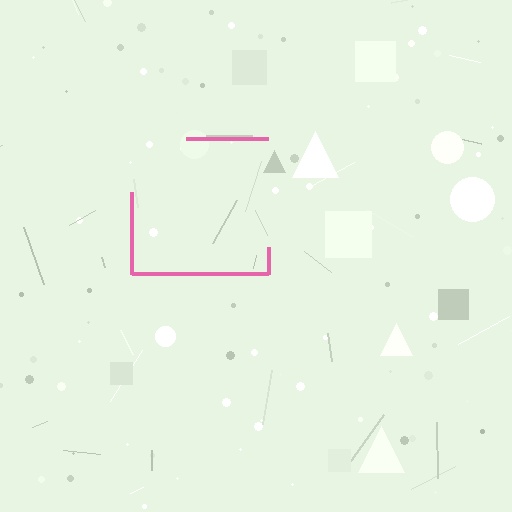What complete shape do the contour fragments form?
The contour fragments form a square.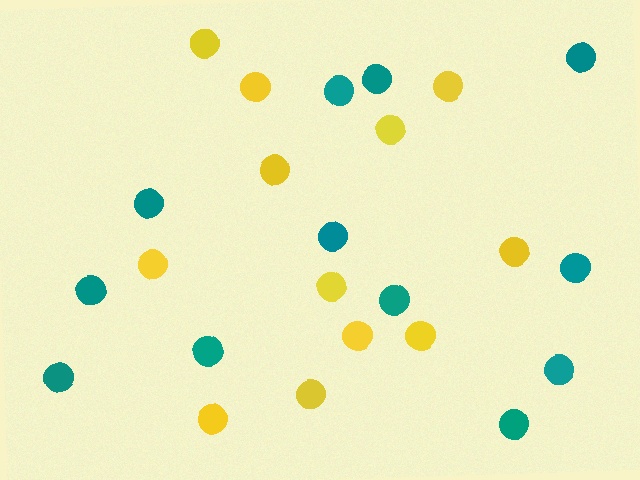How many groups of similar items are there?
There are 2 groups: one group of yellow circles (12) and one group of teal circles (12).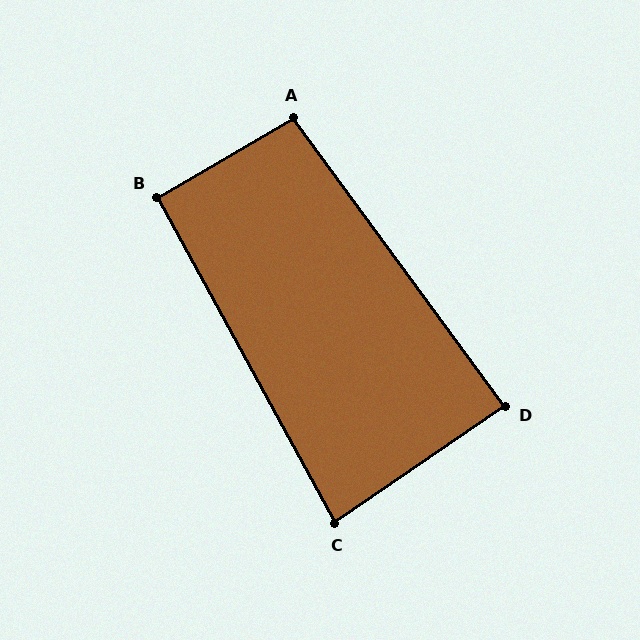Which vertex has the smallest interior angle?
C, at approximately 84 degrees.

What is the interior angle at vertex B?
Approximately 92 degrees (approximately right).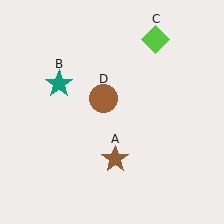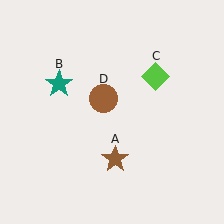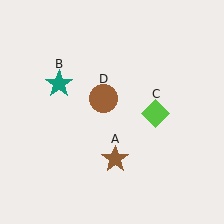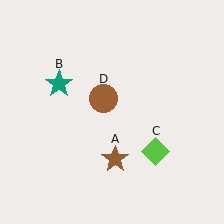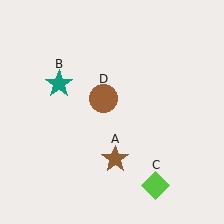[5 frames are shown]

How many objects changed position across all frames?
1 object changed position: lime diamond (object C).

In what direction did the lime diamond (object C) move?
The lime diamond (object C) moved down.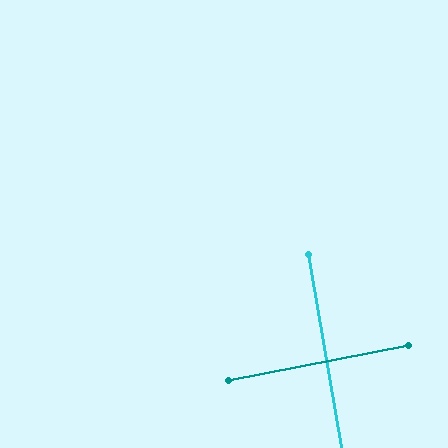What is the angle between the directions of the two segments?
Approximately 89 degrees.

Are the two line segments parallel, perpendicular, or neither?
Perpendicular — they meet at approximately 89°.